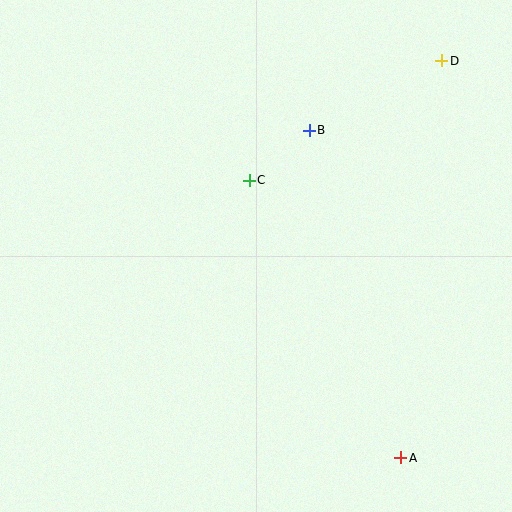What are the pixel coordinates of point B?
Point B is at (309, 130).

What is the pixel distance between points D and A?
The distance between D and A is 399 pixels.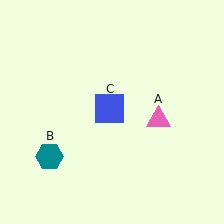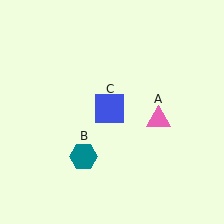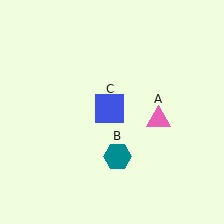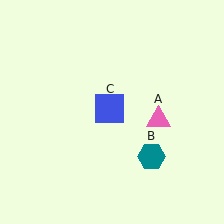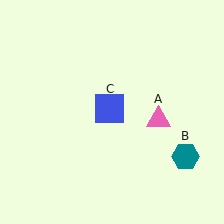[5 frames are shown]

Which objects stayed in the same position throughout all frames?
Pink triangle (object A) and blue square (object C) remained stationary.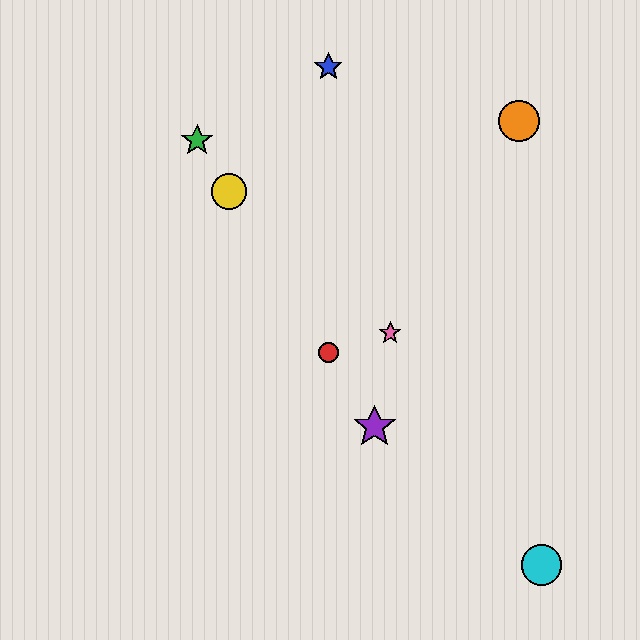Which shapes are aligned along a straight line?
The red circle, the green star, the yellow circle, the purple star are aligned along a straight line.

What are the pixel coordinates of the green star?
The green star is at (197, 140).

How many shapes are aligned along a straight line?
4 shapes (the red circle, the green star, the yellow circle, the purple star) are aligned along a straight line.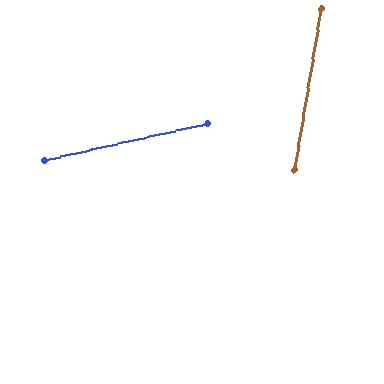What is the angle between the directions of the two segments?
Approximately 68 degrees.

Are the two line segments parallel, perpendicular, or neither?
Neither parallel nor perpendicular — they differ by about 68°.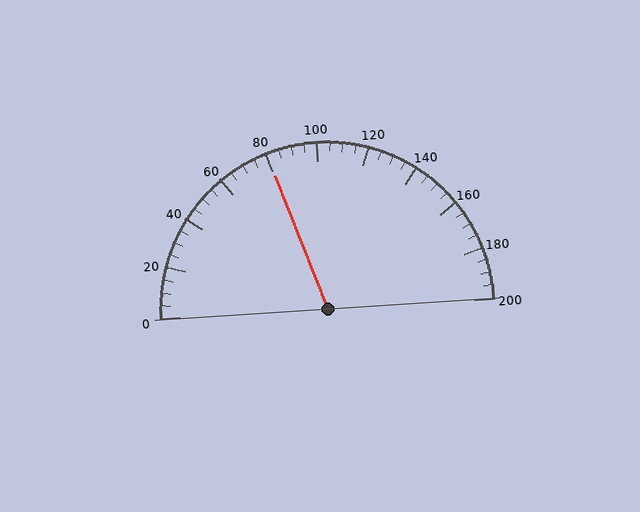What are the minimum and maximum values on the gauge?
The gauge ranges from 0 to 200.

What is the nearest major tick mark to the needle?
The nearest major tick mark is 80.